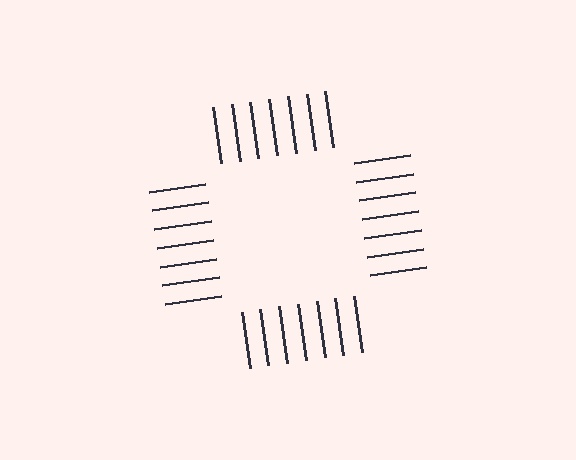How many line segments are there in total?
28 — 7 along each of the 4 edges.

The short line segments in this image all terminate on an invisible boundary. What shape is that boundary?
An illusory square — the line segments terminate on its edges but no continuous stroke is drawn.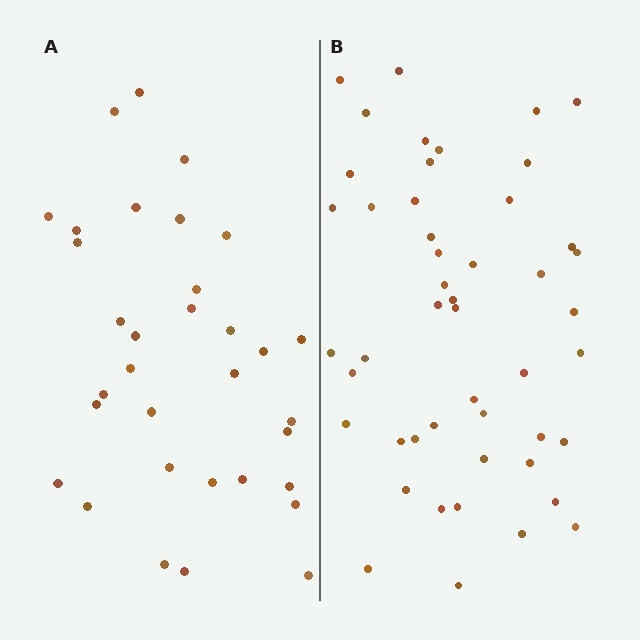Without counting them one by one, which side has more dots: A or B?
Region B (the right region) has more dots.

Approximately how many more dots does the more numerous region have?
Region B has approximately 15 more dots than region A.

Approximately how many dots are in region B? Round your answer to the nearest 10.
About 50 dots. (The exact count is 48, which rounds to 50.)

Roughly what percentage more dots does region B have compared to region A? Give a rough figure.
About 45% more.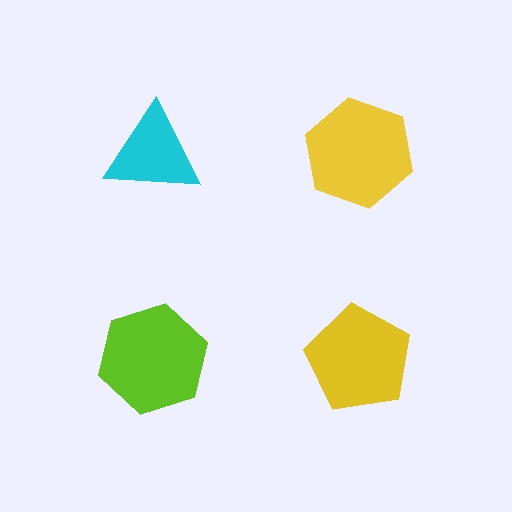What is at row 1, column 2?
A yellow hexagon.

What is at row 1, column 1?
A cyan triangle.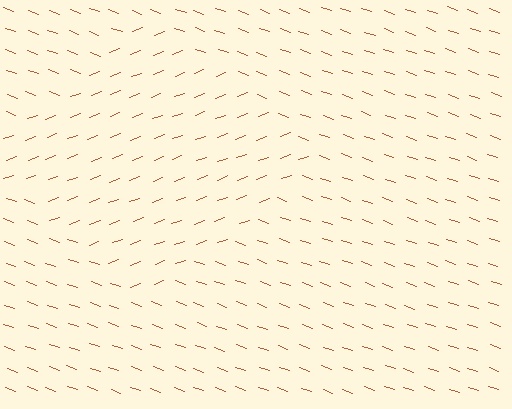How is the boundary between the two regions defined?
The boundary is defined purely by a change in line orientation (approximately 40 degrees difference). All lines are the same color and thickness.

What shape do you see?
I see a diamond.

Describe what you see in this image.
The image is filled with small brown line segments. A diamond region in the image has lines oriented differently from the surrounding lines, creating a visible texture boundary.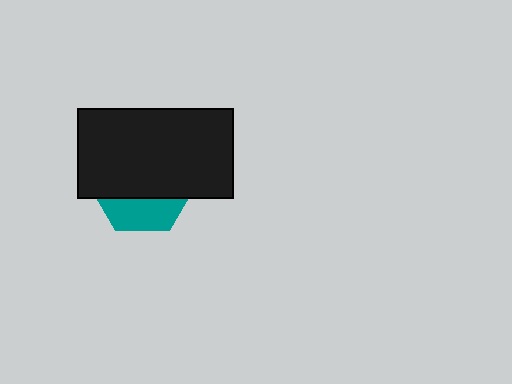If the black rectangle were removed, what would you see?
You would see the complete teal hexagon.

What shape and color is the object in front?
The object in front is a black rectangle.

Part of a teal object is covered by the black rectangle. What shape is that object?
It is a hexagon.